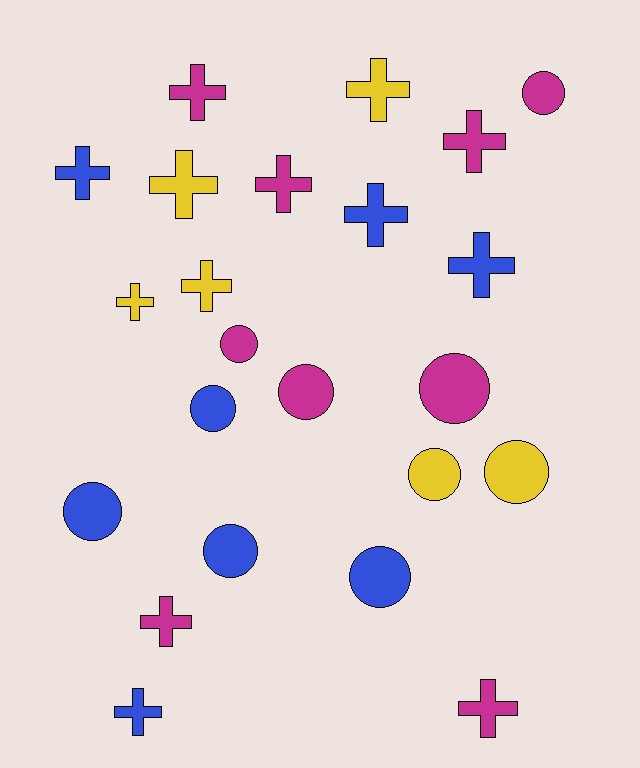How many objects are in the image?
There are 23 objects.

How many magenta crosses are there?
There are 5 magenta crosses.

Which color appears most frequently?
Magenta, with 9 objects.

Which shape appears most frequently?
Cross, with 13 objects.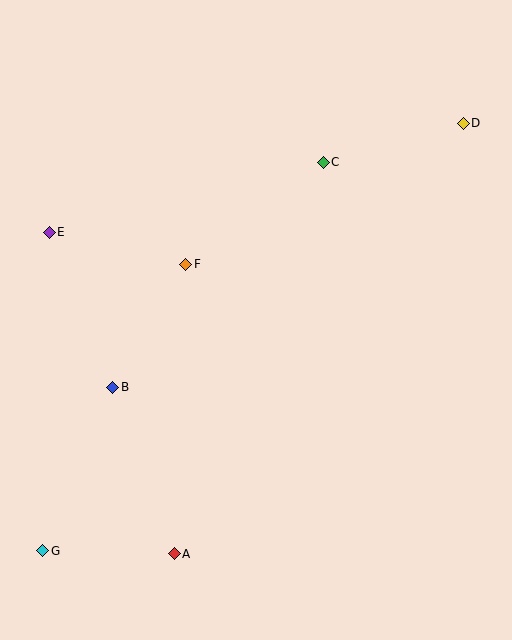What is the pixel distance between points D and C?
The distance between D and C is 145 pixels.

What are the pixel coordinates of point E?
Point E is at (49, 232).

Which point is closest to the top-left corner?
Point E is closest to the top-left corner.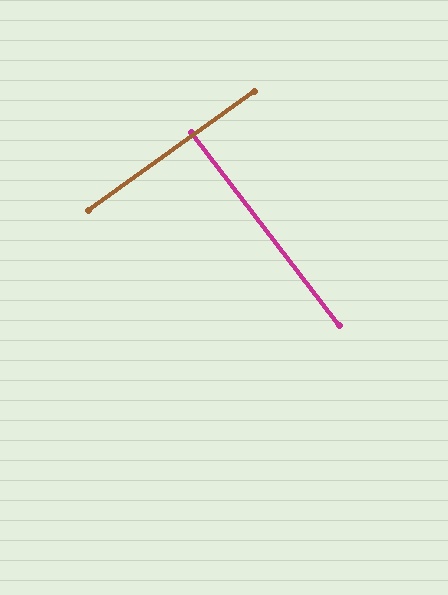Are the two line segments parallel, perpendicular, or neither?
Perpendicular — they meet at approximately 88°.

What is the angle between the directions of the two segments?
Approximately 88 degrees.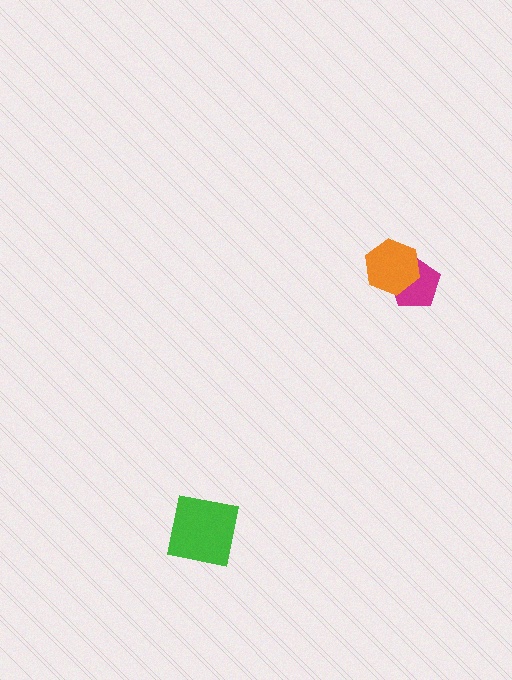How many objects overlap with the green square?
0 objects overlap with the green square.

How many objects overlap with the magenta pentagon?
1 object overlaps with the magenta pentagon.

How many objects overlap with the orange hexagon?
1 object overlaps with the orange hexagon.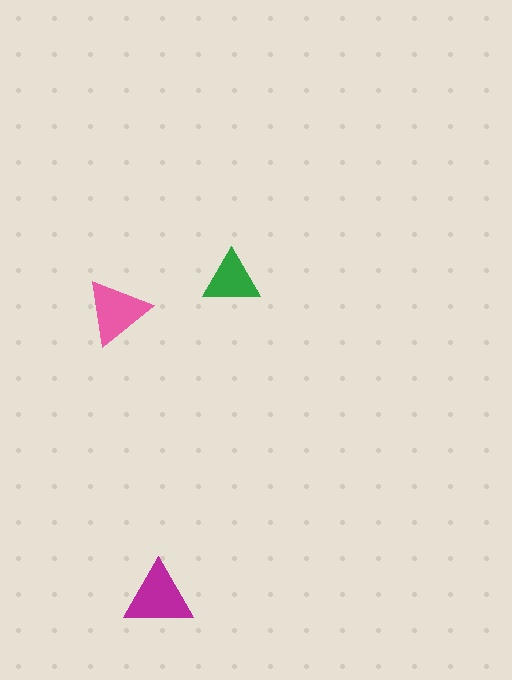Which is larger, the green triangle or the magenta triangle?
The magenta one.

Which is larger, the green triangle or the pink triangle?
The pink one.